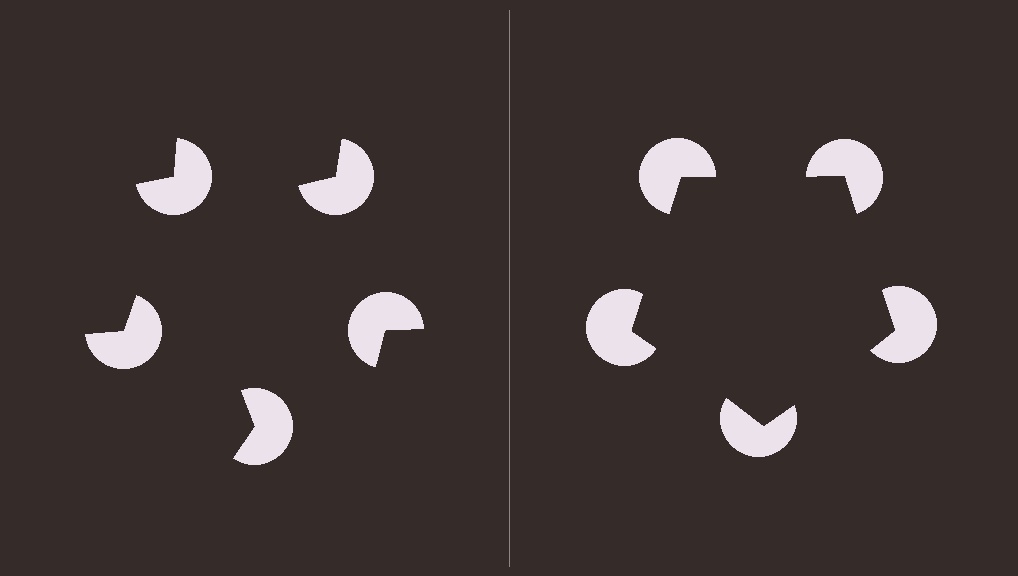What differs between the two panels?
The pac-man discs are positioned identically on both sides; only the wedge orientations differ. On the right they align to a pentagon; on the left they are misaligned.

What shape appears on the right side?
An illusory pentagon.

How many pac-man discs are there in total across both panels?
10 — 5 on each side.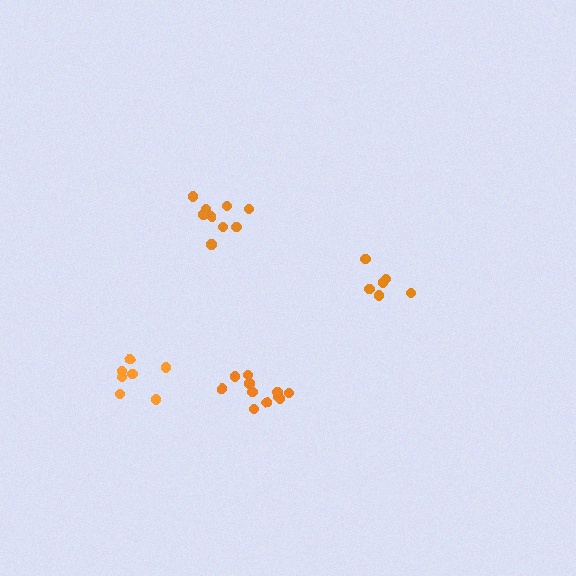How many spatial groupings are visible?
There are 4 spatial groupings.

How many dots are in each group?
Group 1: 9 dots, Group 2: 6 dots, Group 3: 11 dots, Group 4: 7 dots (33 total).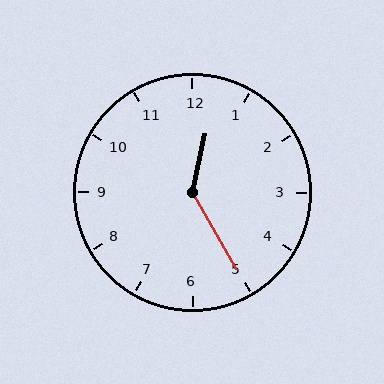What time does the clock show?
12:25.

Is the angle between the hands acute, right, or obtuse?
It is obtuse.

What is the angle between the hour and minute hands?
Approximately 138 degrees.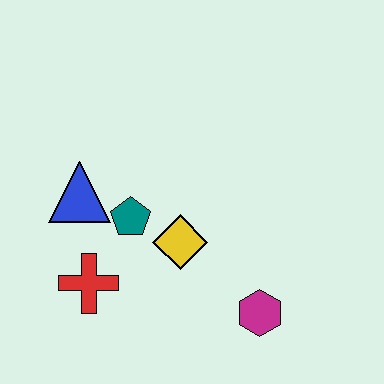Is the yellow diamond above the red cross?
Yes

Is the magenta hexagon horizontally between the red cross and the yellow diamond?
No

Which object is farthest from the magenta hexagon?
The blue triangle is farthest from the magenta hexagon.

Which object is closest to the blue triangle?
The teal pentagon is closest to the blue triangle.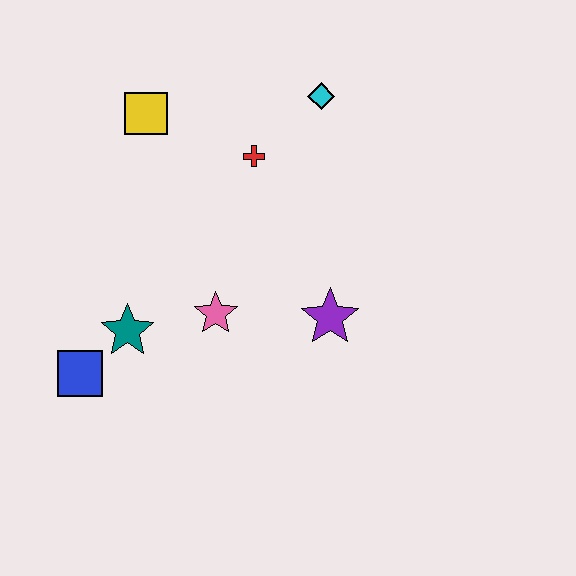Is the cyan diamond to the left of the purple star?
Yes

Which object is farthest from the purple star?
The yellow square is farthest from the purple star.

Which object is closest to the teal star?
The blue square is closest to the teal star.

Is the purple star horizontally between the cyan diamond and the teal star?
No